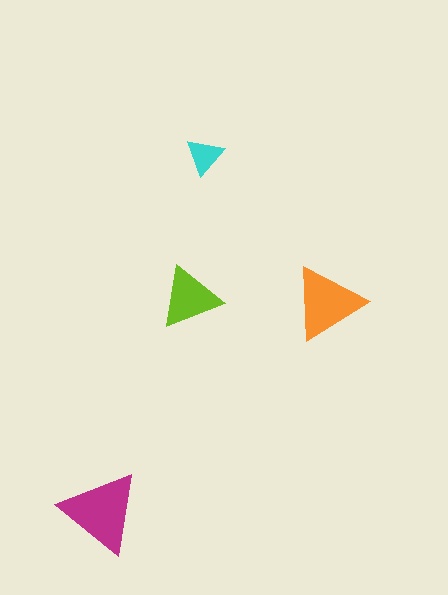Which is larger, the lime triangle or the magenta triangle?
The magenta one.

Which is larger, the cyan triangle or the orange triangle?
The orange one.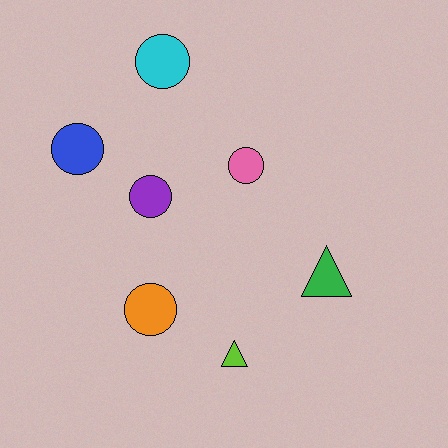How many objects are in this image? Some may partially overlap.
There are 7 objects.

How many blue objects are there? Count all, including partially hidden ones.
There is 1 blue object.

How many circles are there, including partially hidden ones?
There are 5 circles.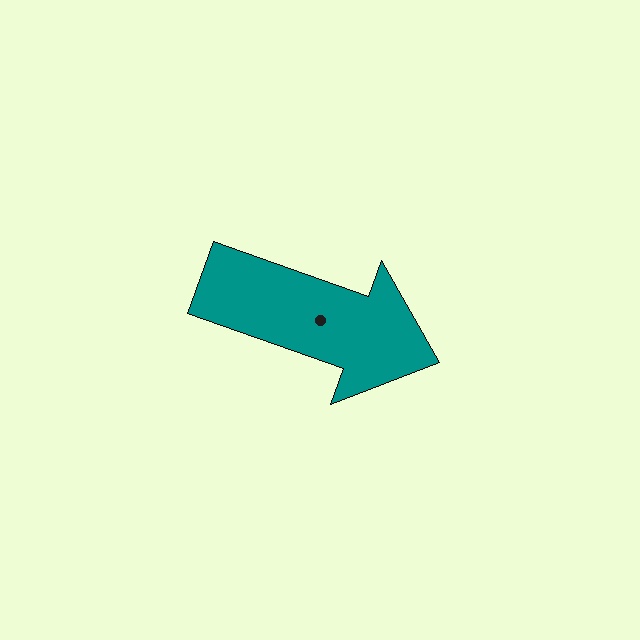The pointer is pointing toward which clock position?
Roughly 4 o'clock.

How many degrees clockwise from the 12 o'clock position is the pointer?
Approximately 110 degrees.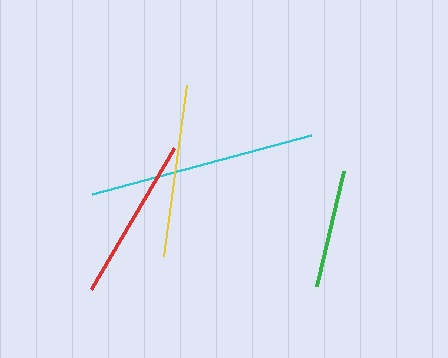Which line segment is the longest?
The cyan line is the longest at approximately 227 pixels.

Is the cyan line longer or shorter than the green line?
The cyan line is longer than the green line.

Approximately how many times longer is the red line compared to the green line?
The red line is approximately 1.4 times the length of the green line.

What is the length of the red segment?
The red segment is approximately 164 pixels long.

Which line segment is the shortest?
The green line is the shortest at approximately 118 pixels.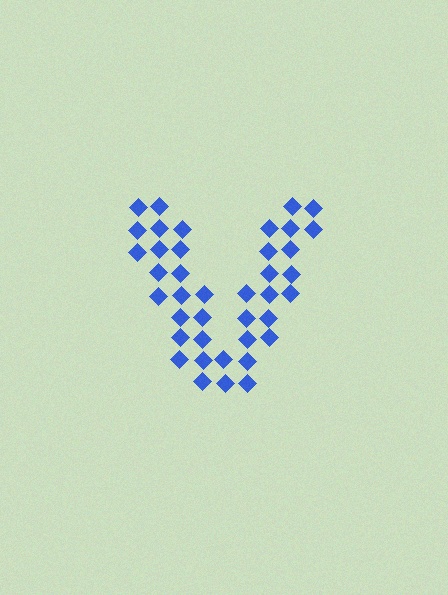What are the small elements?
The small elements are diamonds.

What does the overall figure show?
The overall figure shows the letter V.